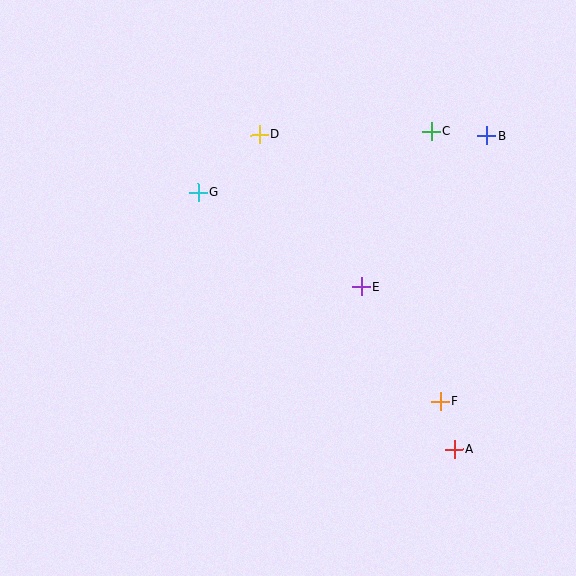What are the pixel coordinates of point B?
Point B is at (486, 136).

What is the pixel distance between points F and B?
The distance between F and B is 269 pixels.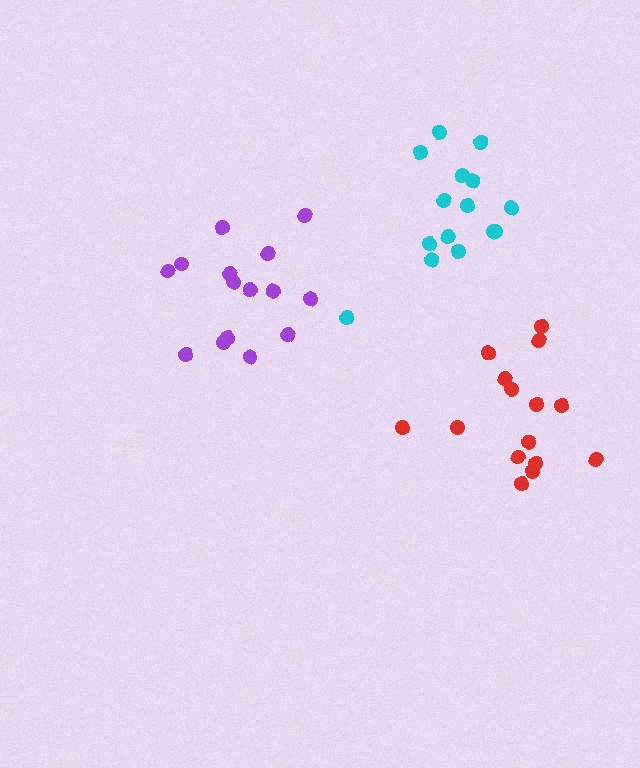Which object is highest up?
The cyan cluster is topmost.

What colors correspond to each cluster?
The clusters are colored: cyan, purple, red.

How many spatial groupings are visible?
There are 3 spatial groupings.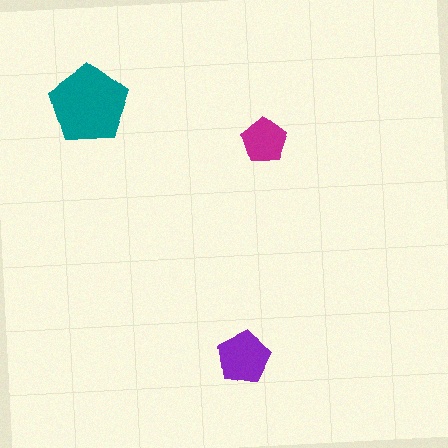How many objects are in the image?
There are 3 objects in the image.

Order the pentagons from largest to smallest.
the teal one, the purple one, the magenta one.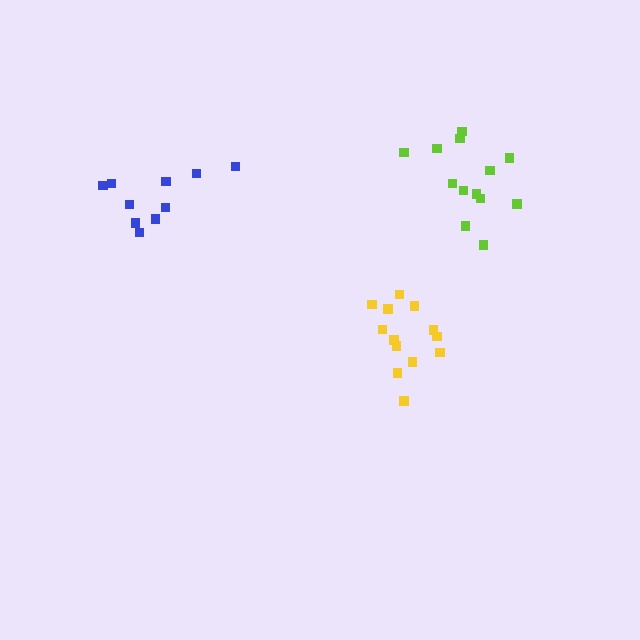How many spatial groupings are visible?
There are 3 spatial groupings.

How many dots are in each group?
Group 1: 13 dots, Group 2: 13 dots, Group 3: 10 dots (36 total).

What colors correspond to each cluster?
The clusters are colored: yellow, lime, blue.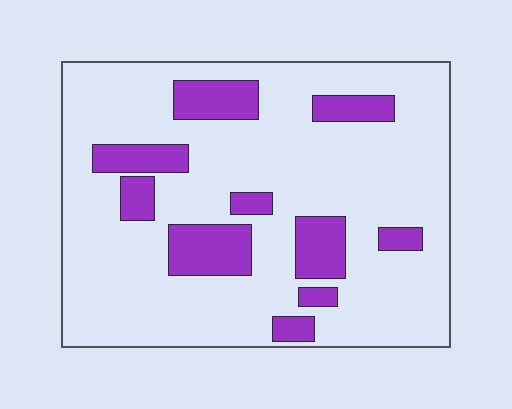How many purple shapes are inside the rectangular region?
10.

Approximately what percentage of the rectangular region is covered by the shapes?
Approximately 20%.